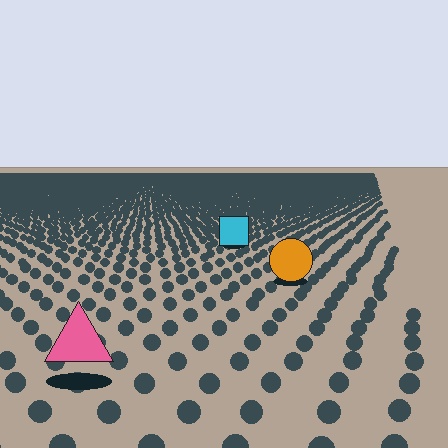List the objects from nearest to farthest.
From nearest to farthest: the pink triangle, the orange circle, the cyan square.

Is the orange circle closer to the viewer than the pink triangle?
No. The pink triangle is closer — you can tell from the texture gradient: the ground texture is coarser near it.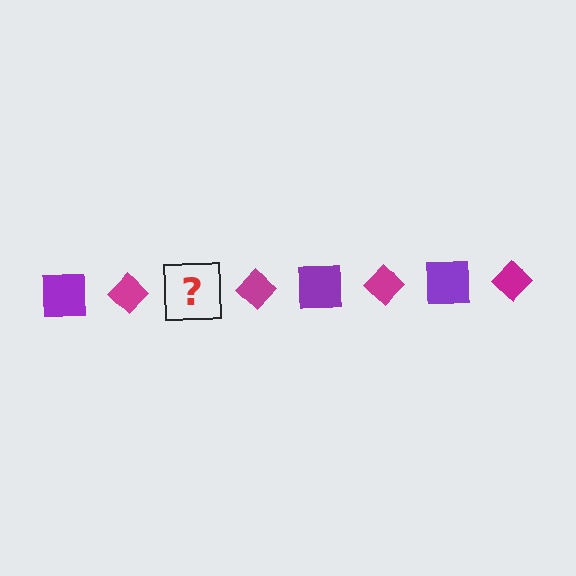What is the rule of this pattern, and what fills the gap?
The rule is that the pattern alternates between purple square and magenta diamond. The gap should be filled with a purple square.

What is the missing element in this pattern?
The missing element is a purple square.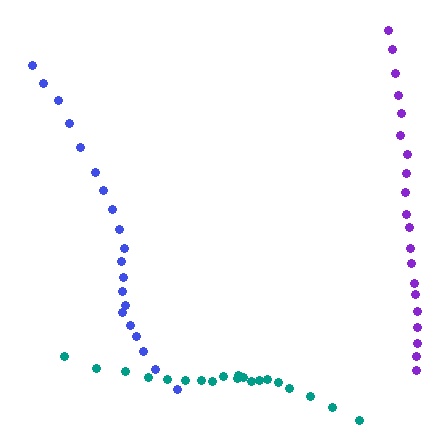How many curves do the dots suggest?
There are 3 distinct paths.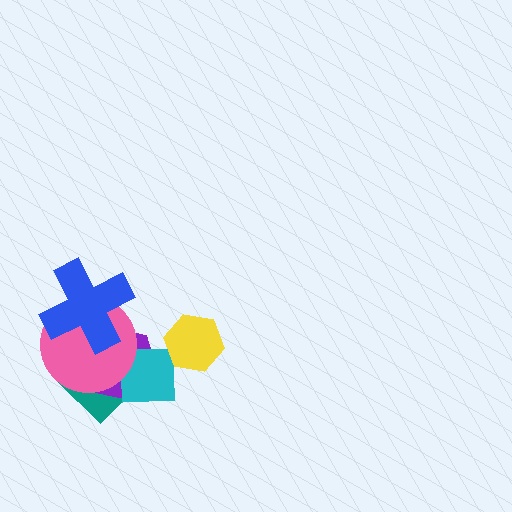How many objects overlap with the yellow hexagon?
0 objects overlap with the yellow hexagon.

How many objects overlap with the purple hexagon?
4 objects overlap with the purple hexagon.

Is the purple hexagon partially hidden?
Yes, it is partially covered by another shape.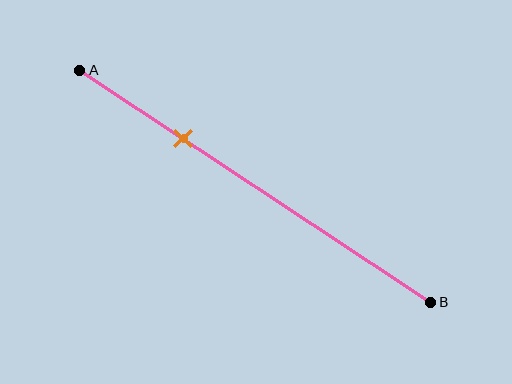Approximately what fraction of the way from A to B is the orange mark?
The orange mark is approximately 30% of the way from A to B.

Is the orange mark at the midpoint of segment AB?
No, the mark is at about 30% from A, not at the 50% midpoint.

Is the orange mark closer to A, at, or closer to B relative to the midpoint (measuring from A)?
The orange mark is closer to point A than the midpoint of segment AB.